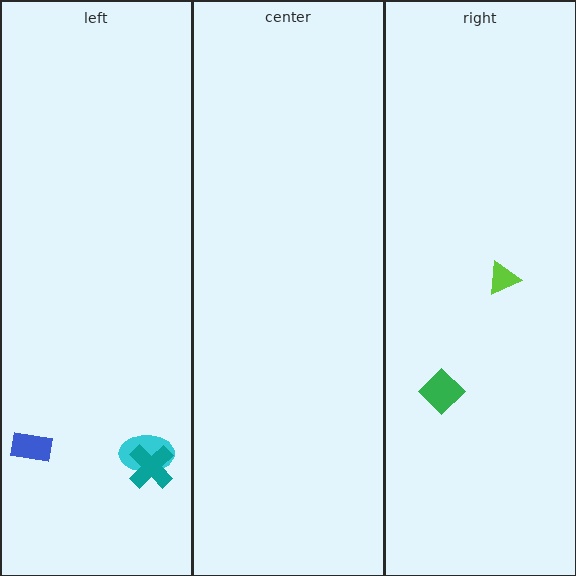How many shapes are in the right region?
2.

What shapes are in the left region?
The cyan ellipse, the teal cross, the blue rectangle.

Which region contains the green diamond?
The right region.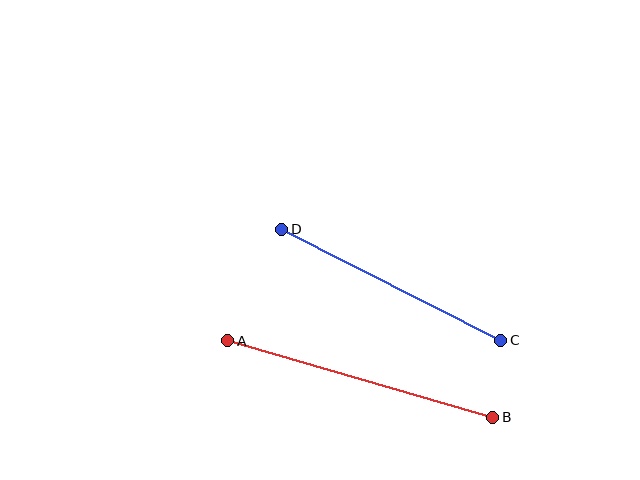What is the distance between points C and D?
The distance is approximately 246 pixels.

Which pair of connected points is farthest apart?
Points A and B are farthest apart.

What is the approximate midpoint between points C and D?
The midpoint is at approximately (391, 285) pixels.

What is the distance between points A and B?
The distance is approximately 276 pixels.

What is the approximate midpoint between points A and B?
The midpoint is at approximately (360, 379) pixels.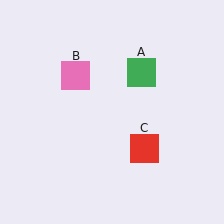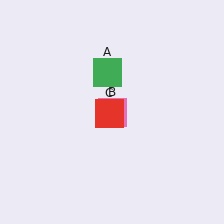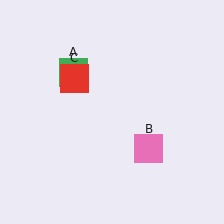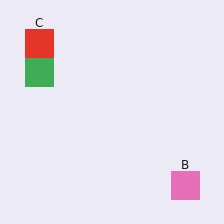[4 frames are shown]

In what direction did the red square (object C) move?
The red square (object C) moved up and to the left.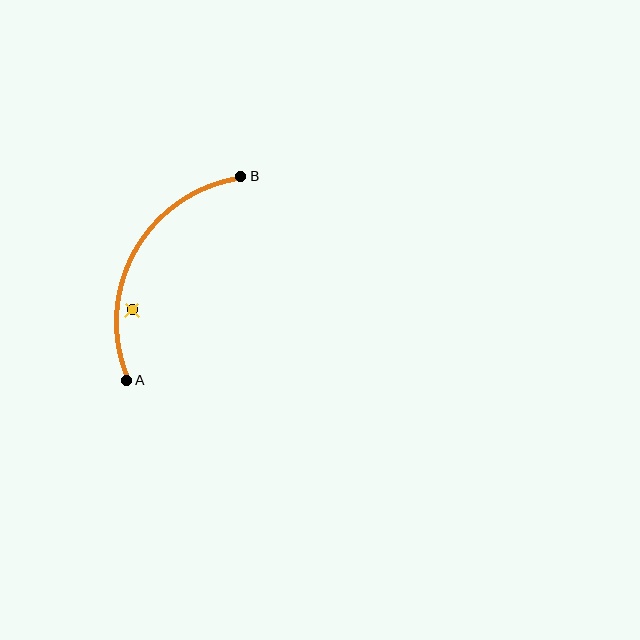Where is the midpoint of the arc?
The arc midpoint is the point on the curve farthest from the straight line joining A and B. It sits to the left of that line.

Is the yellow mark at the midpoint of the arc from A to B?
No — the yellow mark does not lie on the arc at all. It sits slightly inside the curve.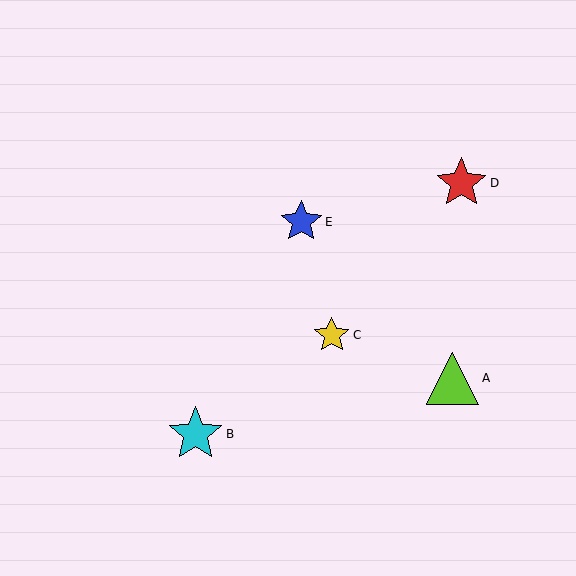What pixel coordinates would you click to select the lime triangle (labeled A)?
Click at (452, 378) to select the lime triangle A.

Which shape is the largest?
The cyan star (labeled B) is the largest.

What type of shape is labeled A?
Shape A is a lime triangle.